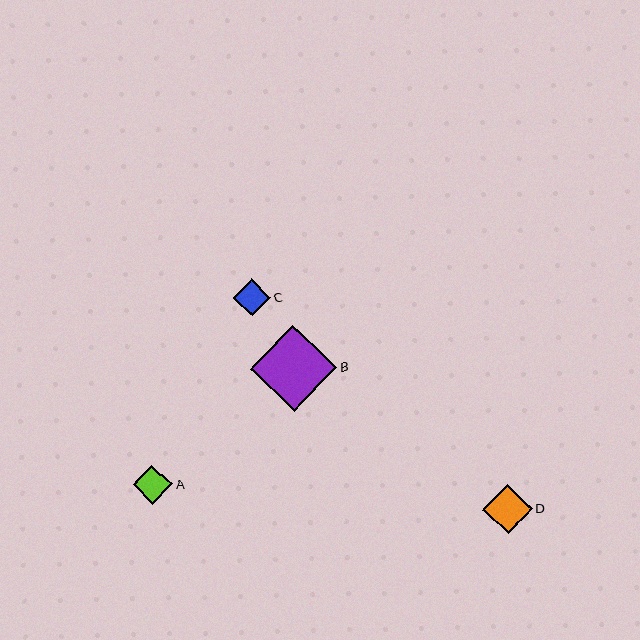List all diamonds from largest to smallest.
From largest to smallest: B, D, A, C.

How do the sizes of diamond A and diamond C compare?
Diamond A and diamond C are approximately the same size.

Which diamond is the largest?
Diamond B is the largest with a size of approximately 86 pixels.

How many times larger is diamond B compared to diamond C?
Diamond B is approximately 2.3 times the size of diamond C.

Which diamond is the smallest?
Diamond C is the smallest with a size of approximately 37 pixels.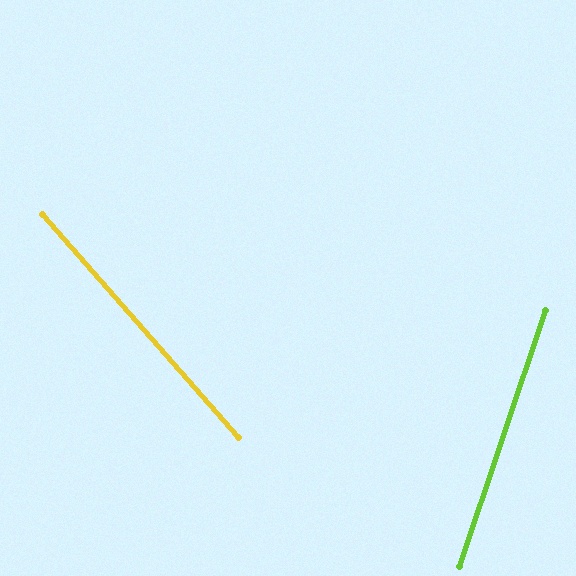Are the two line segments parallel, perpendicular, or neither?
Neither parallel nor perpendicular — they differ by about 60°.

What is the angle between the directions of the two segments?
Approximately 60 degrees.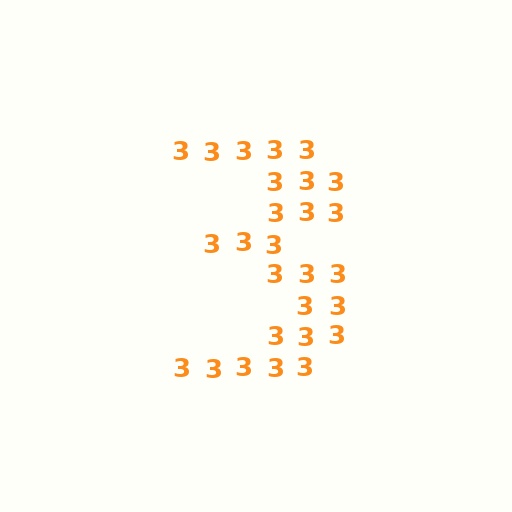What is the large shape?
The large shape is the digit 3.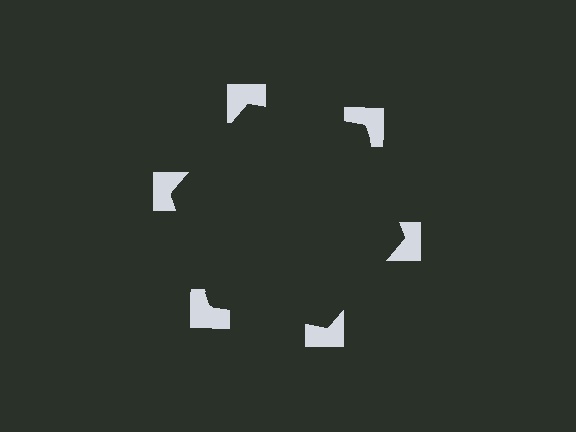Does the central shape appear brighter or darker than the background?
It typically appears slightly darker than the background, even though no actual brightness change is drawn.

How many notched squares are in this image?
There are 6 — one at each vertex of the illusory hexagon.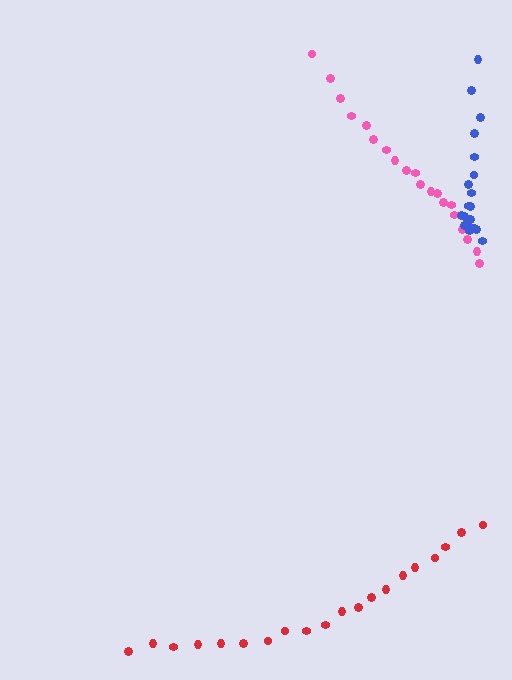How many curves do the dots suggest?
There are 3 distinct paths.